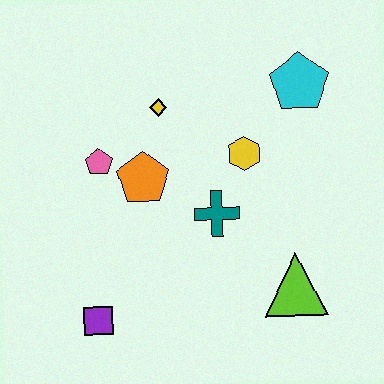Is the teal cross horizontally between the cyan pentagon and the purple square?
Yes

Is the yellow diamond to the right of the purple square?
Yes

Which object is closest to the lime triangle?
The teal cross is closest to the lime triangle.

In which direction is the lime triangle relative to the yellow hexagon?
The lime triangle is below the yellow hexagon.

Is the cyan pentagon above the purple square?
Yes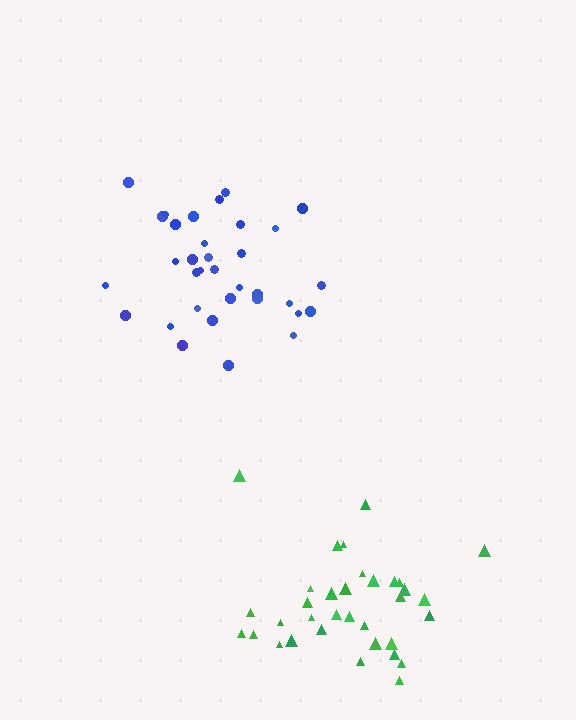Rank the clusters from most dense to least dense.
blue, green.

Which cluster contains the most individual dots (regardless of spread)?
Green (34).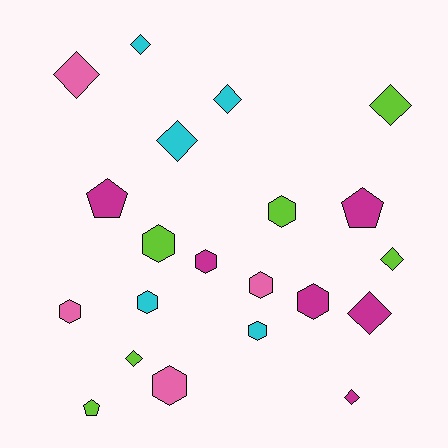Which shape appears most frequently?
Hexagon, with 9 objects.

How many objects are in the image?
There are 21 objects.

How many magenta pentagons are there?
There are 2 magenta pentagons.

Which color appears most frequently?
Magenta, with 6 objects.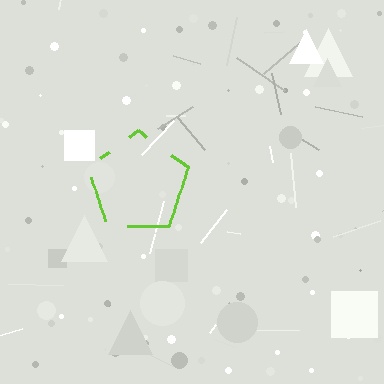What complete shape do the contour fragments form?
The contour fragments form a pentagon.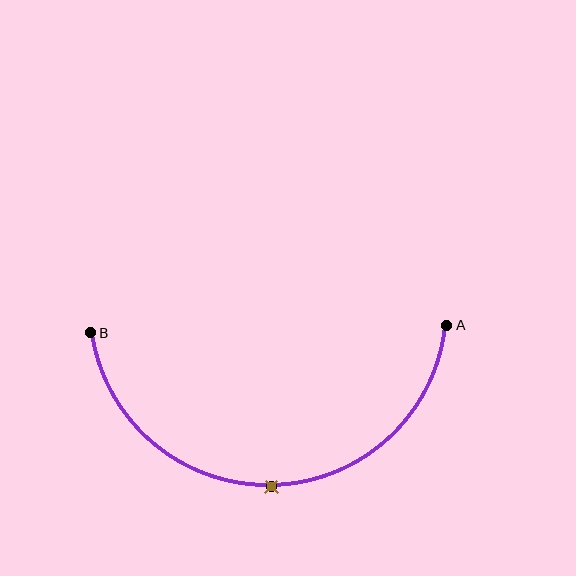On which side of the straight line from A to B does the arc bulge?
The arc bulges below the straight line connecting A and B.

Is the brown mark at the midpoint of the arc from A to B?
Yes. The brown mark lies on the arc at equal arc-length from both A and B — it is the arc midpoint.